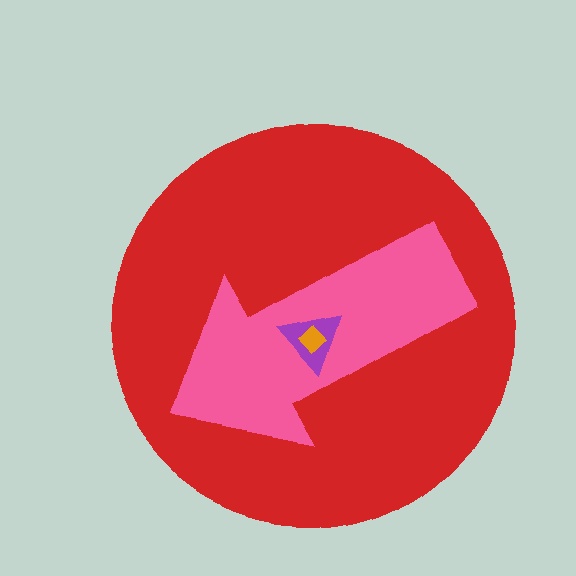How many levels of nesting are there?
4.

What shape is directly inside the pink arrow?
The purple triangle.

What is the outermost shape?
The red circle.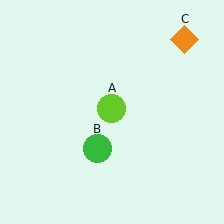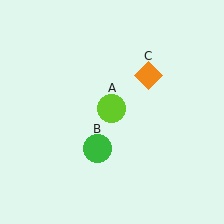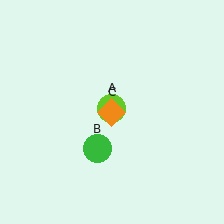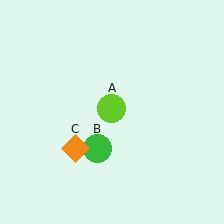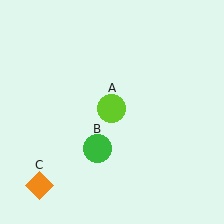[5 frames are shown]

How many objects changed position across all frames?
1 object changed position: orange diamond (object C).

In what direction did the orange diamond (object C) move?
The orange diamond (object C) moved down and to the left.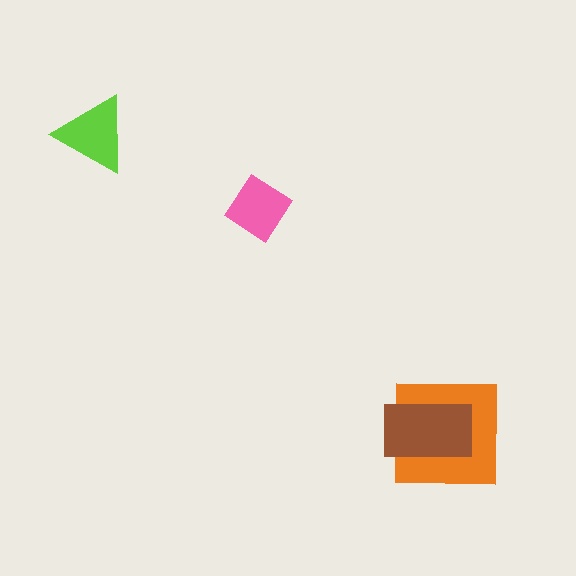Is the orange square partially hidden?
Yes, it is partially covered by another shape.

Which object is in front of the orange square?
The brown rectangle is in front of the orange square.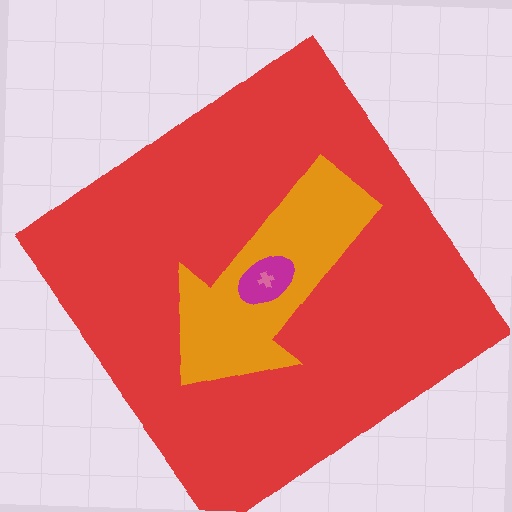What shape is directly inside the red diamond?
The orange arrow.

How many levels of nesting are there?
4.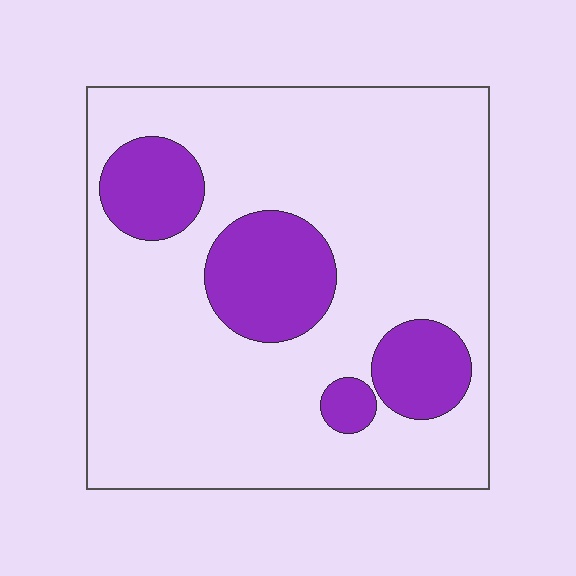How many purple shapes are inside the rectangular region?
4.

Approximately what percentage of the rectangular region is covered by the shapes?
Approximately 20%.